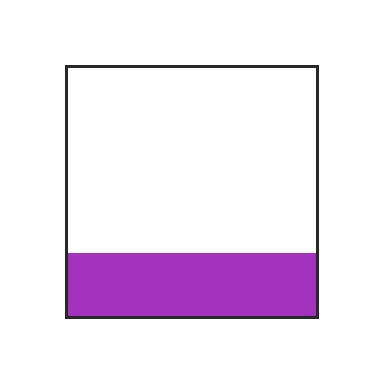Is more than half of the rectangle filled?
No.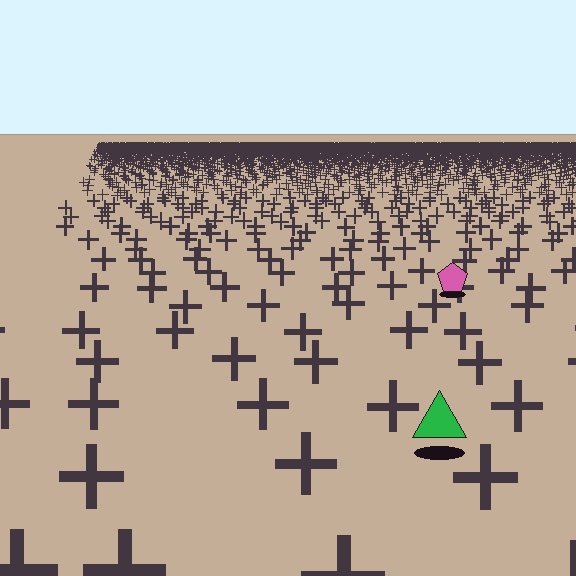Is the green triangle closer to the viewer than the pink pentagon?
Yes. The green triangle is closer — you can tell from the texture gradient: the ground texture is coarser near it.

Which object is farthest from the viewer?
The pink pentagon is farthest from the viewer. It appears smaller and the ground texture around it is denser.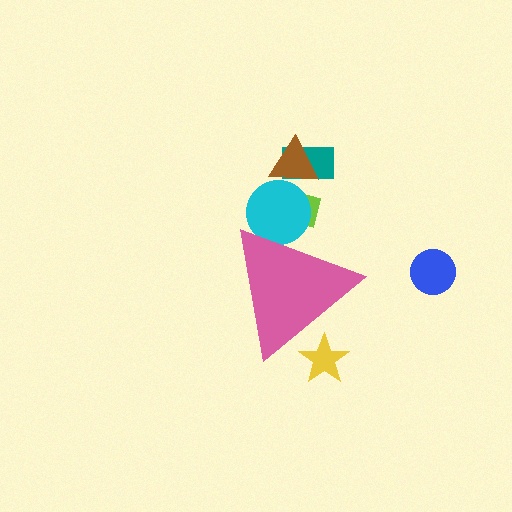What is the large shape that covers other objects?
A pink triangle.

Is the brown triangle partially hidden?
No, the brown triangle is fully visible.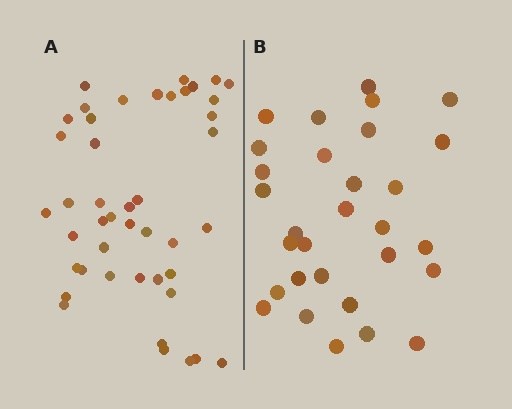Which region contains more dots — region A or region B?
Region A (the left region) has more dots.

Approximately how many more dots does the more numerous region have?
Region A has approximately 15 more dots than region B.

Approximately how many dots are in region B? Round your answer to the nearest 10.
About 30 dots.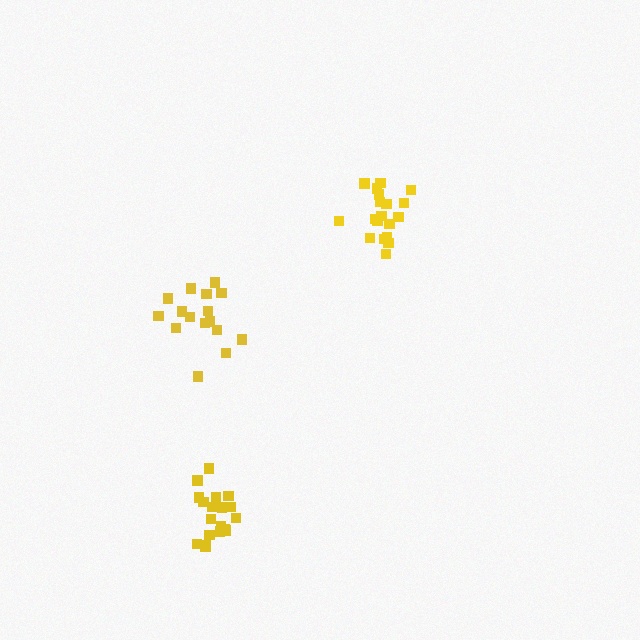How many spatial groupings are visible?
There are 3 spatial groupings.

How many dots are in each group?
Group 1: 16 dots, Group 2: 19 dots, Group 3: 19 dots (54 total).